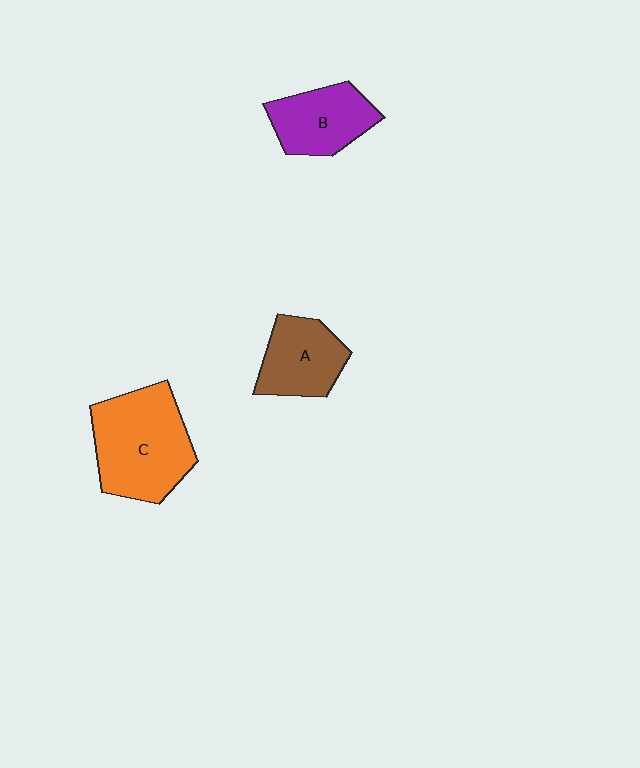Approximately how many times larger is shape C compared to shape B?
Approximately 1.6 times.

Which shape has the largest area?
Shape C (orange).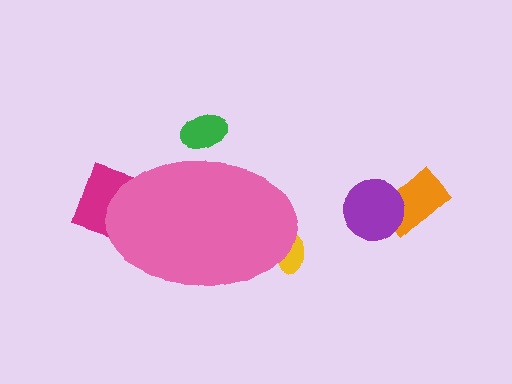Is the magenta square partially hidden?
Yes, the magenta square is partially hidden behind the pink ellipse.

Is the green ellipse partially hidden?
Yes, the green ellipse is partially hidden behind the pink ellipse.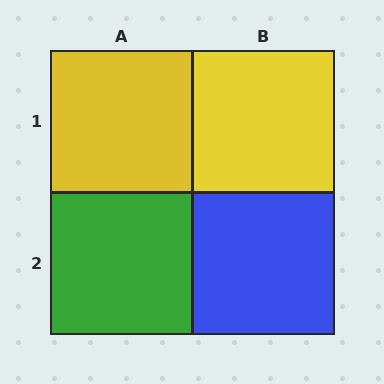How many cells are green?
1 cell is green.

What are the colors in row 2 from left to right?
Green, blue.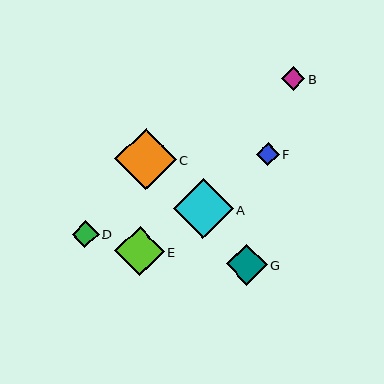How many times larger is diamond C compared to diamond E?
Diamond C is approximately 1.2 times the size of diamond E.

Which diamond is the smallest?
Diamond F is the smallest with a size of approximately 22 pixels.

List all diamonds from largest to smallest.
From largest to smallest: C, A, E, G, D, B, F.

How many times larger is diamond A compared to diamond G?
Diamond A is approximately 1.5 times the size of diamond G.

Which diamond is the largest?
Diamond C is the largest with a size of approximately 61 pixels.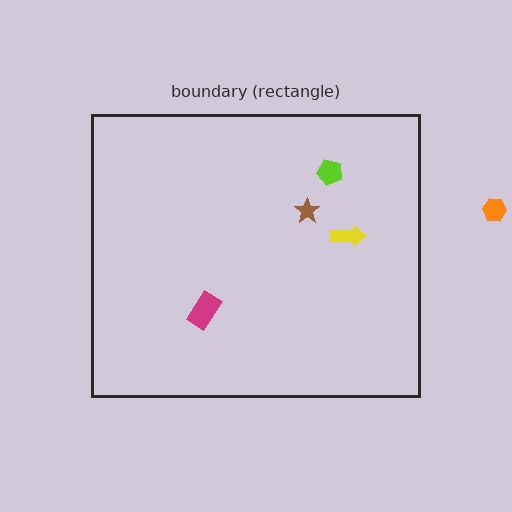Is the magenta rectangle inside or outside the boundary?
Inside.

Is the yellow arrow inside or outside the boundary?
Inside.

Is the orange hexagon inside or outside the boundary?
Outside.